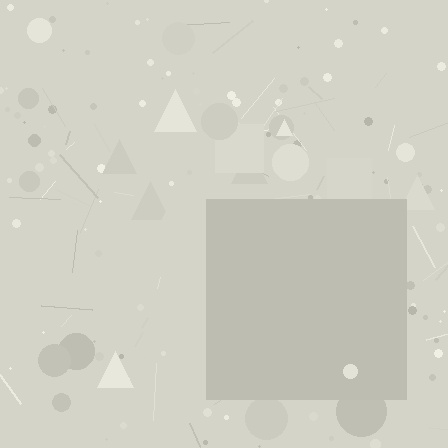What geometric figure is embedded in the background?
A square is embedded in the background.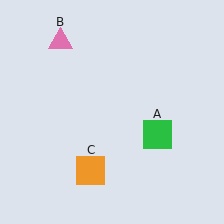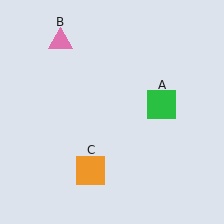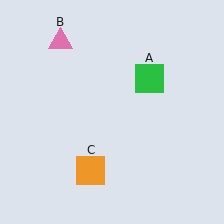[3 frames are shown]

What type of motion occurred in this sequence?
The green square (object A) rotated counterclockwise around the center of the scene.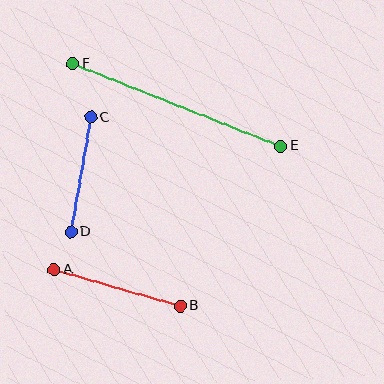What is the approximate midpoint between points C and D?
The midpoint is at approximately (81, 175) pixels.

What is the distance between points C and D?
The distance is approximately 116 pixels.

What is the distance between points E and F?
The distance is approximately 224 pixels.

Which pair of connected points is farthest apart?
Points E and F are farthest apart.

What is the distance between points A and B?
The distance is approximately 132 pixels.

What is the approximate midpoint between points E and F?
The midpoint is at approximately (177, 105) pixels.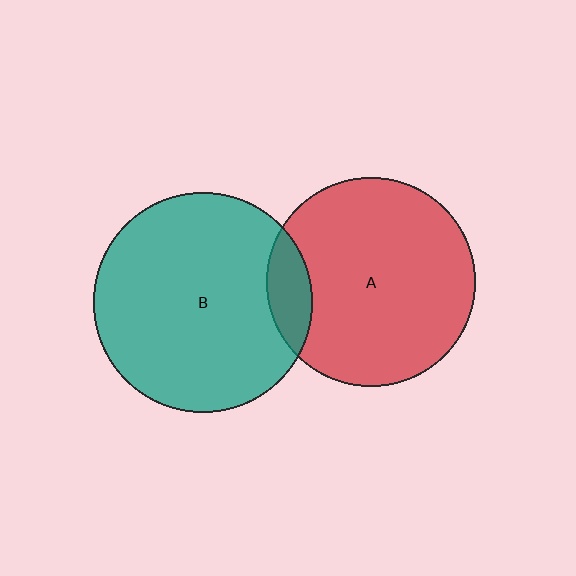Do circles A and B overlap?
Yes.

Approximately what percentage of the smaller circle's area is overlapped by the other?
Approximately 10%.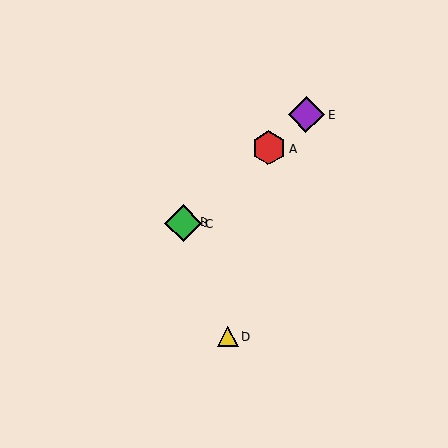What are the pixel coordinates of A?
Object A is at (269, 148).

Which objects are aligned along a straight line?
Objects A, B, C, E are aligned along a straight line.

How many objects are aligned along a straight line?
4 objects (A, B, C, E) are aligned along a straight line.